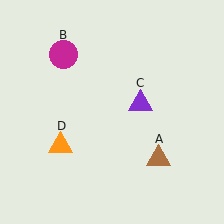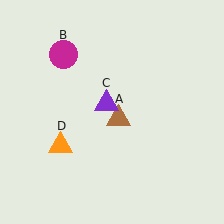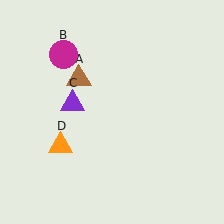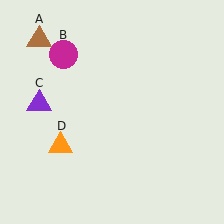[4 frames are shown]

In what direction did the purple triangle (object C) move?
The purple triangle (object C) moved left.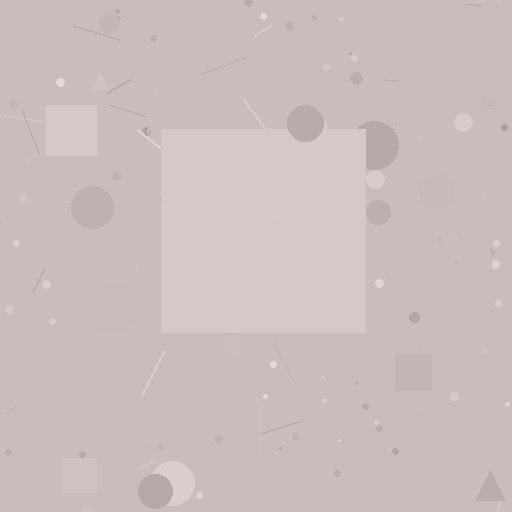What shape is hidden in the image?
A square is hidden in the image.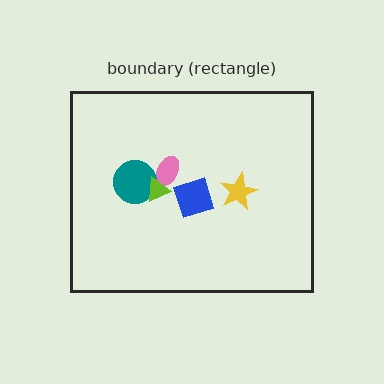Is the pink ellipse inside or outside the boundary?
Inside.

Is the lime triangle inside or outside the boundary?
Inside.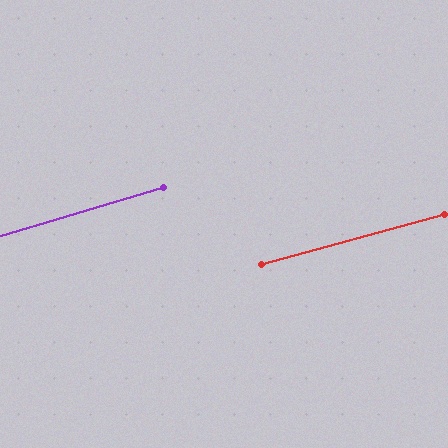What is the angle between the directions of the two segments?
Approximately 1 degree.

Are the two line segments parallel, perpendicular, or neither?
Parallel — their directions differ by only 1.2°.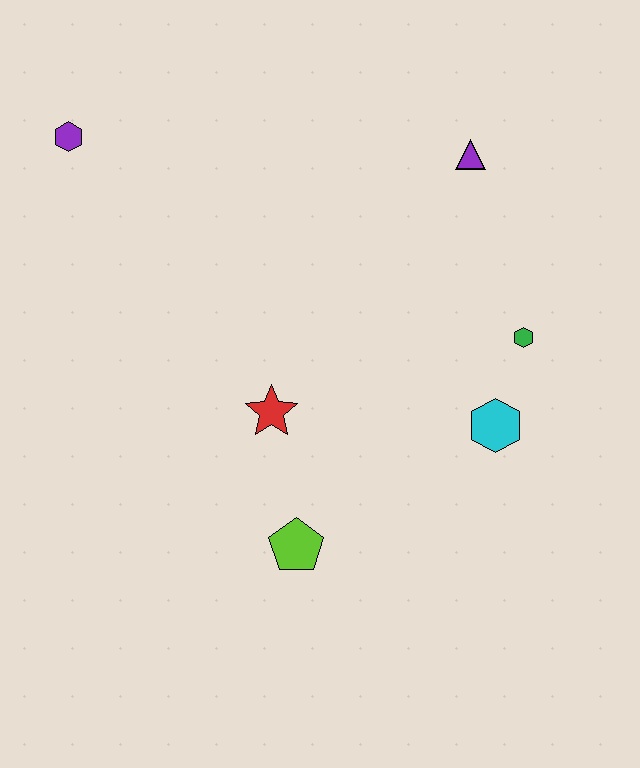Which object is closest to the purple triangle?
The green hexagon is closest to the purple triangle.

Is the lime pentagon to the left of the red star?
No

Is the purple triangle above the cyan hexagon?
Yes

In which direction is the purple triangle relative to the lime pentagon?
The purple triangle is above the lime pentagon.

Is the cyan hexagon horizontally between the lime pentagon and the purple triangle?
No